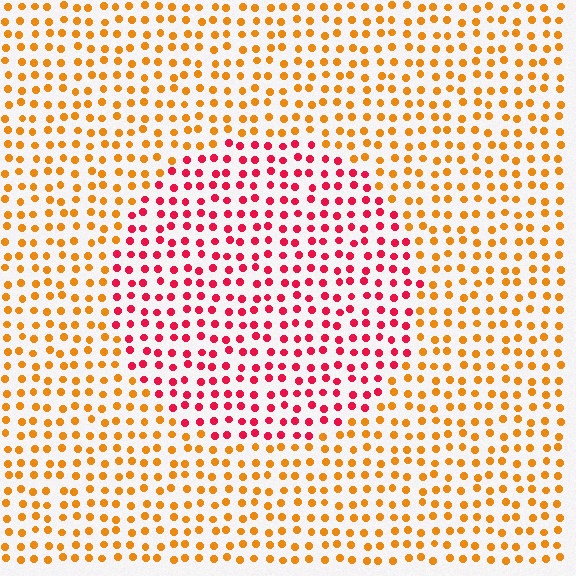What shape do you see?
I see a circle.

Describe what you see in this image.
The image is filled with small orange elements in a uniform arrangement. A circle-shaped region is visible where the elements are tinted to a slightly different hue, forming a subtle color boundary.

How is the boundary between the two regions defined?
The boundary is defined purely by a slight shift in hue (about 48 degrees). Spacing, size, and orientation are identical on both sides.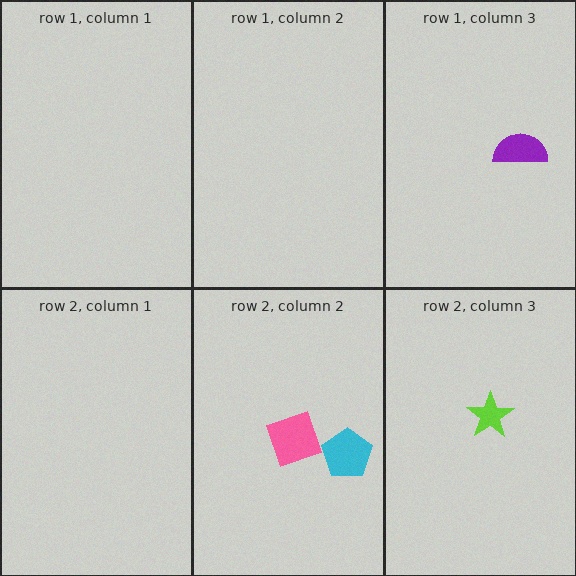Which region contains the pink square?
The row 2, column 2 region.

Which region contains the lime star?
The row 2, column 3 region.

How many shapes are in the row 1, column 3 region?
1.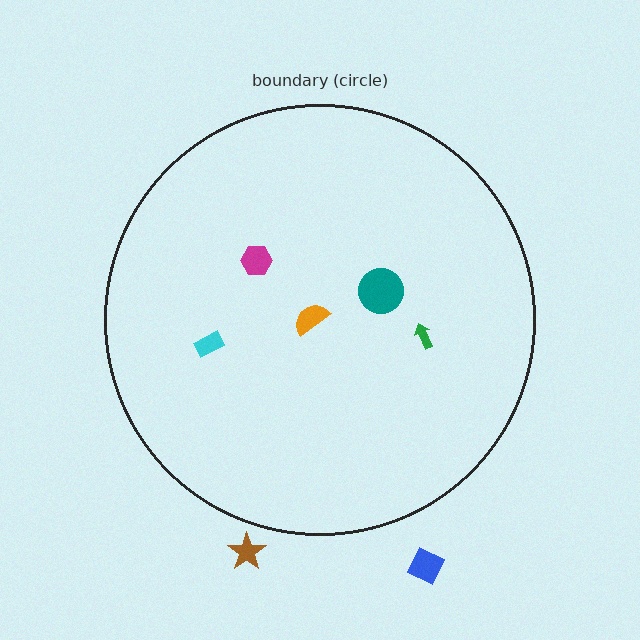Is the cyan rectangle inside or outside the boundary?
Inside.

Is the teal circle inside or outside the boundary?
Inside.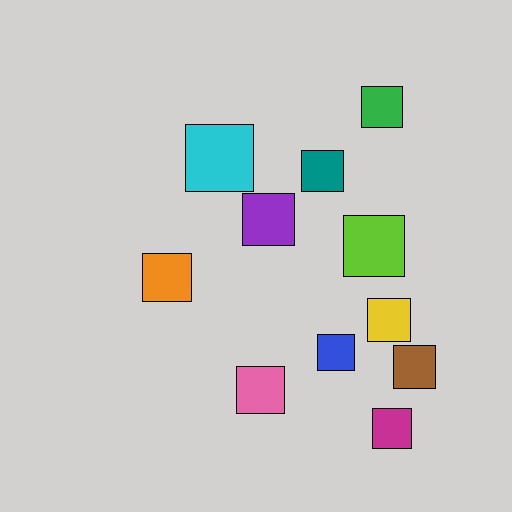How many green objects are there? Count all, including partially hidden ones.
There is 1 green object.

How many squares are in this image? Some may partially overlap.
There are 11 squares.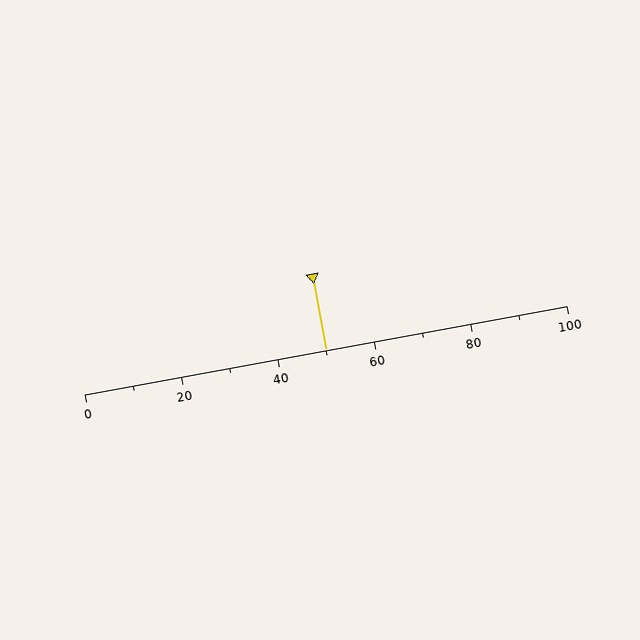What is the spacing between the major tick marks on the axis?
The major ticks are spaced 20 apart.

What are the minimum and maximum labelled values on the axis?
The axis runs from 0 to 100.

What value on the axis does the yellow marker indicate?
The marker indicates approximately 50.